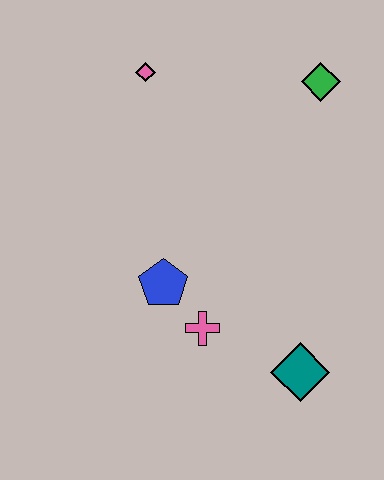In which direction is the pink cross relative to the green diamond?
The pink cross is below the green diamond.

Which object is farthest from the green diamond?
The teal diamond is farthest from the green diamond.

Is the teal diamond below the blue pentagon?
Yes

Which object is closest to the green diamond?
The pink diamond is closest to the green diamond.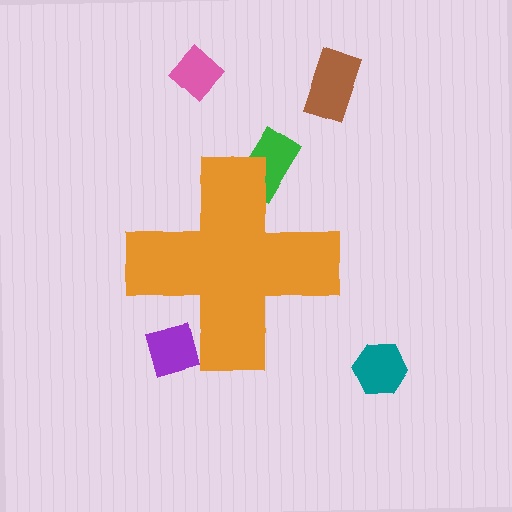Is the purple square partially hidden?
Yes, the purple square is partially hidden behind the orange cross.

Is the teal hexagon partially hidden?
No, the teal hexagon is fully visible.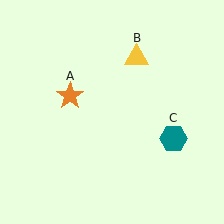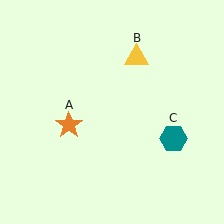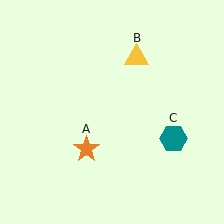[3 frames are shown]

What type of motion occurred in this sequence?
The orange star (object A) rotated counterclockwise around the center of the scene.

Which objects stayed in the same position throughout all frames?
Yellow triangle (object B) and teal hexagon (object C) remained stationary.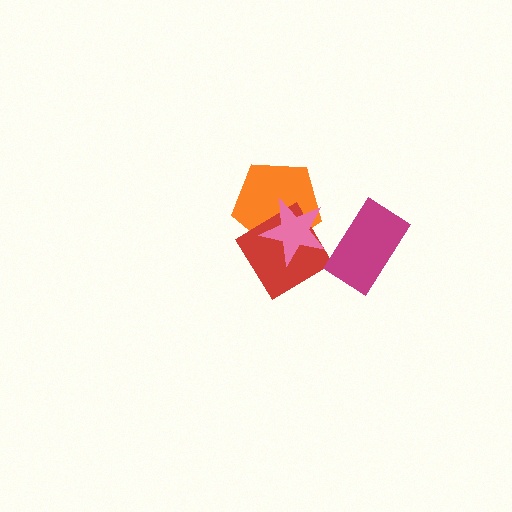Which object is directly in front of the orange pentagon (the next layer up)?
The red diamond is directly in front of the orange pentagon.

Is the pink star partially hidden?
No, no other shape covers it.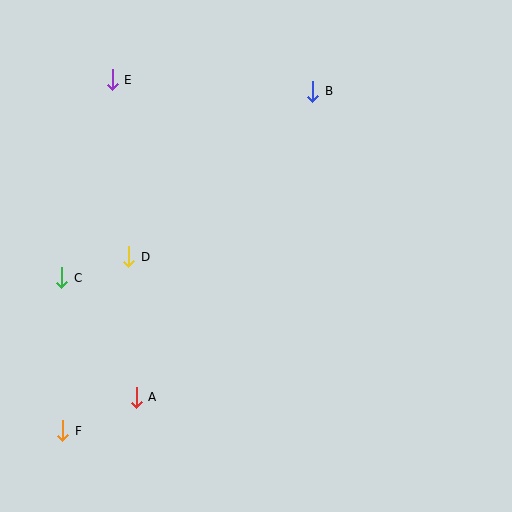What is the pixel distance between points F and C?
The distance between F and C is 153 pixels.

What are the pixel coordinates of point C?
Point C is at (62, 278).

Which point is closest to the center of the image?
Point D at (129, 257) is closest to the center.